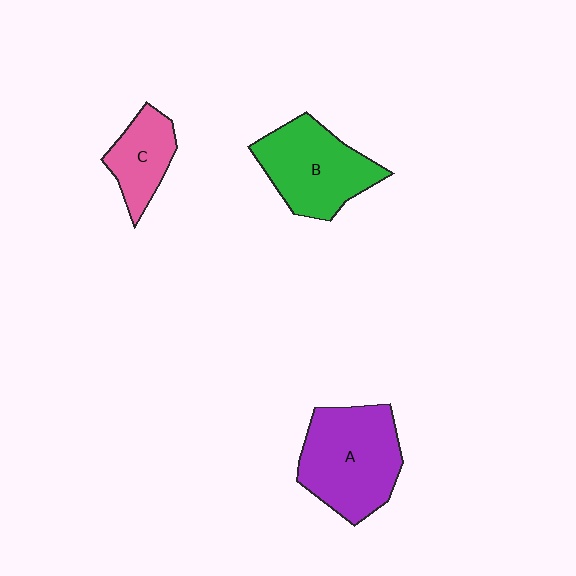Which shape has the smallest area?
Shape C (pink).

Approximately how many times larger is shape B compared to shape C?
Approximately 1.7 times.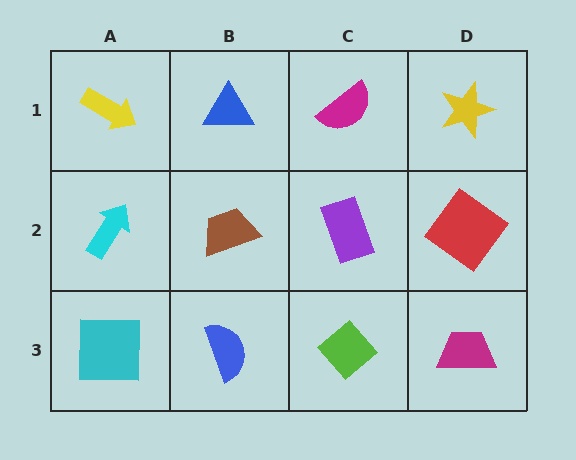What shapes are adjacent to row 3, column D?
A red diamond (row 2, column D), a lime diamond (row 3, column C).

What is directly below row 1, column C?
A purple rectangle.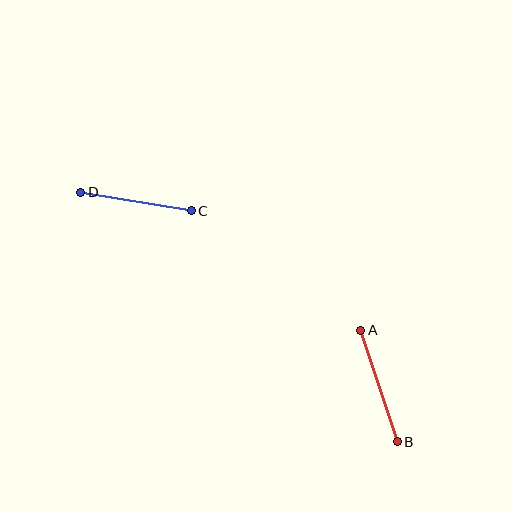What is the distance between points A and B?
The distance is approximately 118 pixels.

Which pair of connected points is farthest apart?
Points A and B are farthest apart.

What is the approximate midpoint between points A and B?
The midpoint is at approximately (379, 386) pixels.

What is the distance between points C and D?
The distance is approximately 112 pixels.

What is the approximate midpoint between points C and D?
The midpoint is at approximately (136, 201) pixels.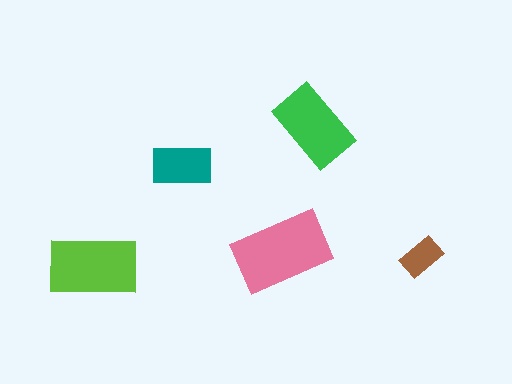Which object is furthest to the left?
The lime rectangle is leftmost.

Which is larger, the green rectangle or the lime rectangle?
The lime one.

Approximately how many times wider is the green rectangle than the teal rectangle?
About 1.5 times wider.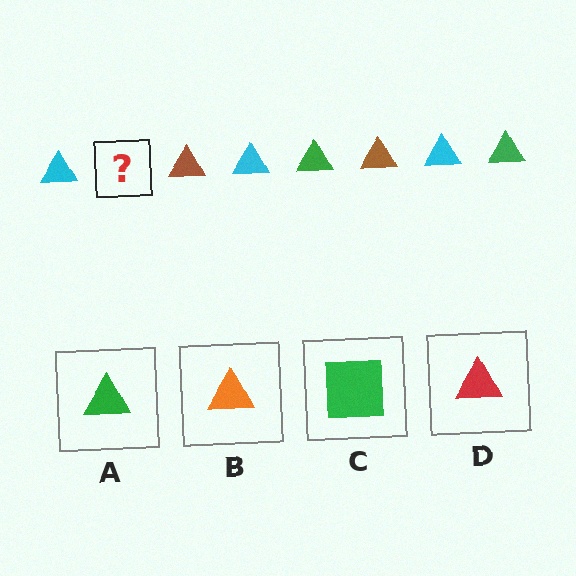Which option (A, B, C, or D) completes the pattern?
A.